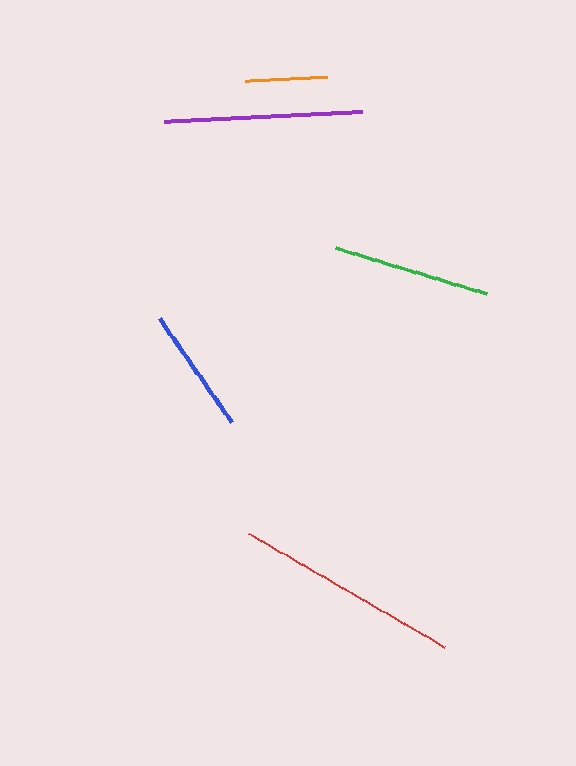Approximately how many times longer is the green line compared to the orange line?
The green line is approximately 1.9 times the length of the orange line.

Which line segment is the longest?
The red line is the longest at approximately 226 pixels.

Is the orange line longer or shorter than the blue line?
The blue line is longer than the orange line.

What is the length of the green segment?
The green segment is approximately 158 pixels long.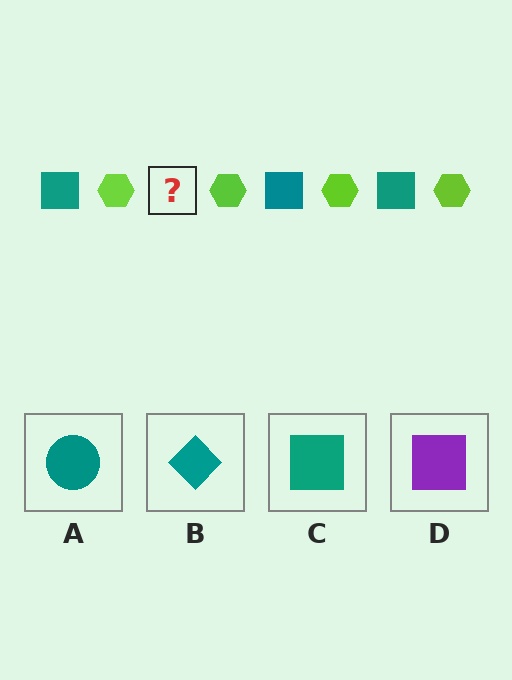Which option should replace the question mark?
Option C.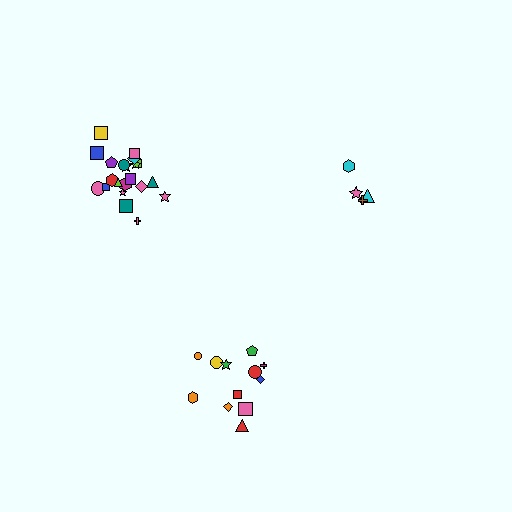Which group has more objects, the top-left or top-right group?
The top-left group.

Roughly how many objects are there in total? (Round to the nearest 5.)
Roughly 40 objects in total.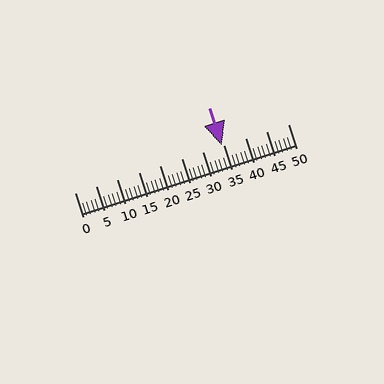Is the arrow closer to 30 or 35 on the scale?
The arrow is closer to 35.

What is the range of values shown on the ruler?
The ruler shows values from 0 to 50.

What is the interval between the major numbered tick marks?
The major tick marks are spaced 5 units apart.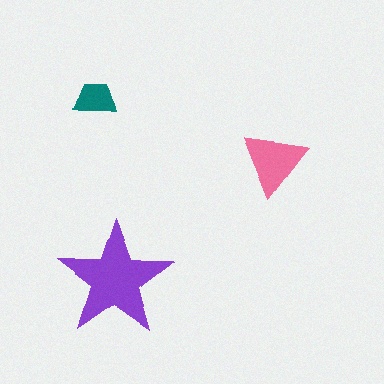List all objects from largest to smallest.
The purple star, the pink triangle, the teal trapezoid.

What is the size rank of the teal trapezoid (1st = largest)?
3rd.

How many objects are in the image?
There are 3 objects in the image.